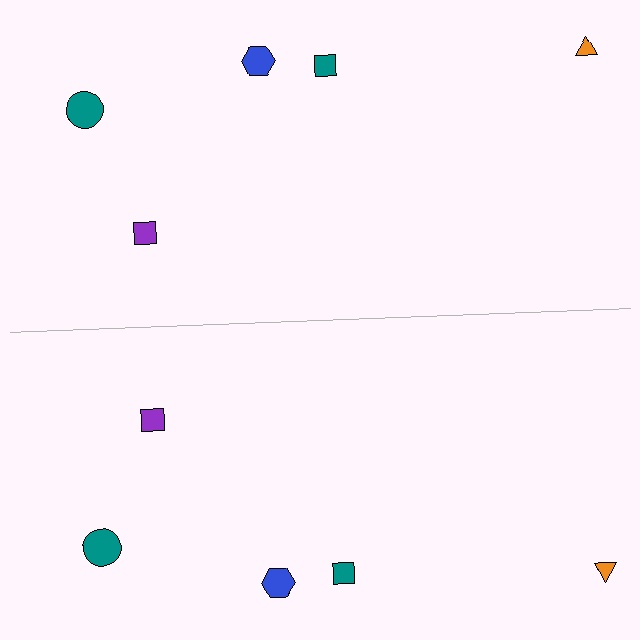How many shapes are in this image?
There are 10 shapes in this image.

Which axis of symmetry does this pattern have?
The pattern has a horizontal axis of symmetry running through the center of the image.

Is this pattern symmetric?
Yes, this pattern has bilateral (reflection) symmetry.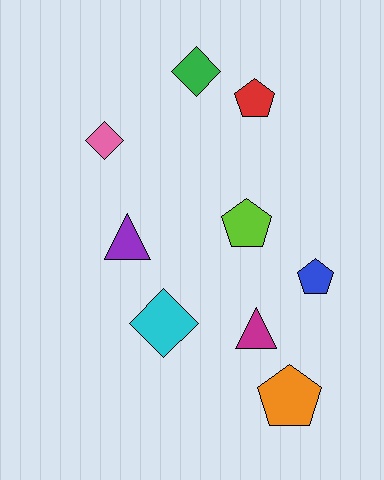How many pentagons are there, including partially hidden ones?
There are 4 pentagons.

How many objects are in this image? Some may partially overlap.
There are 9 objects.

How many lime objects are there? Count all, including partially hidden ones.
There is 1 lime object.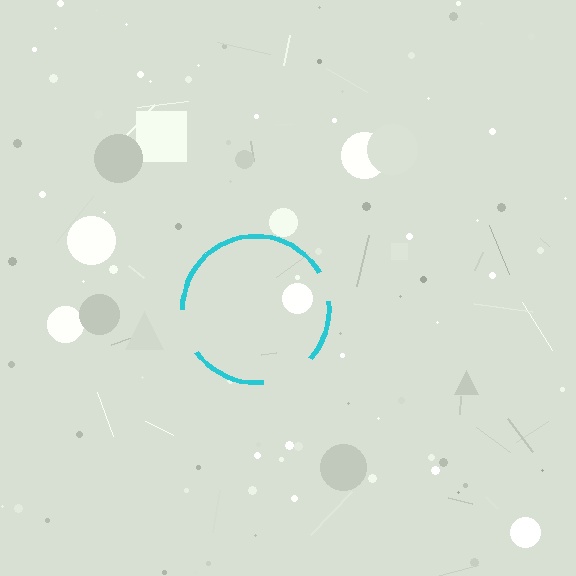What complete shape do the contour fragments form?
The contour fragments form a circle.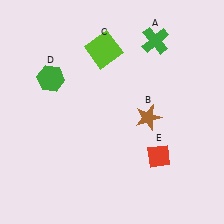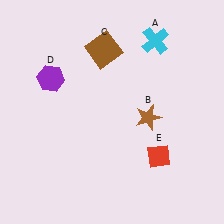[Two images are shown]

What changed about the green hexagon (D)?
In Image 1, D is green. In Image 2, it changed to purple.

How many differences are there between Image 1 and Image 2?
There are 3 differences between the two images.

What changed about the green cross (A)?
In Image 1, A is green. In Image 2, it changed to cyan.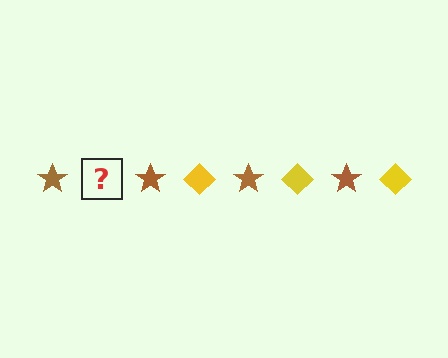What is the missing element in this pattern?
The missing element is a yellow diamond.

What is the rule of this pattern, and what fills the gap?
The rule is that the pattern alternates between brown star and yellow diamond. The gap should be filled with a yellow diamond.